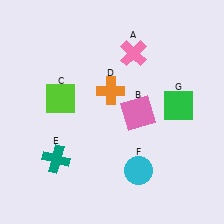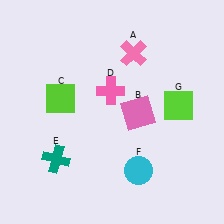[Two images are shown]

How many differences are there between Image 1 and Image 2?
There are 2 differences between the two images.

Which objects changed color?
D changed from orange to pink. G changed from green to lime.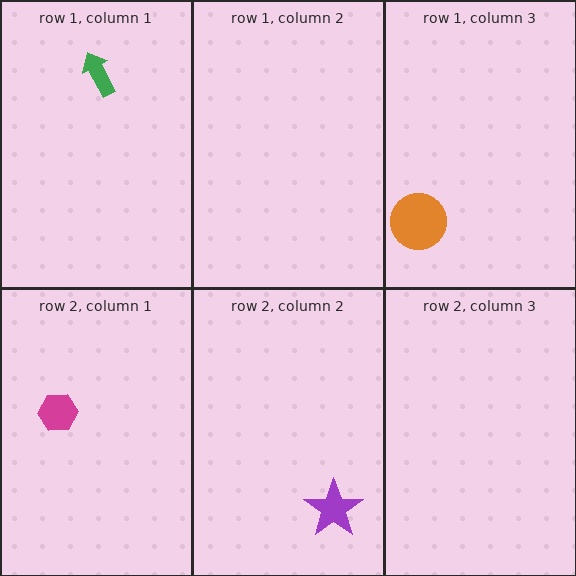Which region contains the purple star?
The row 2, column 2 region.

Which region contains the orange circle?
The row 1, column 3 region.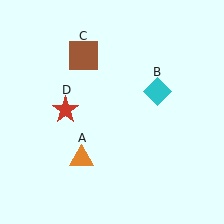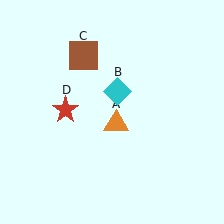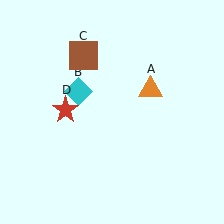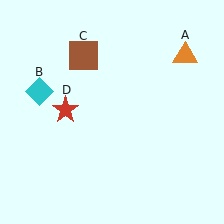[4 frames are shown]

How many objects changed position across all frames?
2 objects changed position: orange triangle (object A), cyan diamond (object B).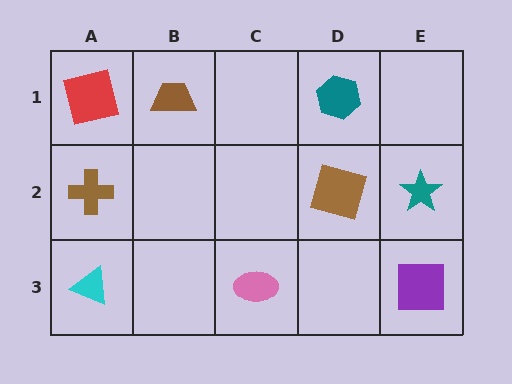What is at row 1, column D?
A teal hexagon.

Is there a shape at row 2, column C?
No, that cell is empty.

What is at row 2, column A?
A brown cross.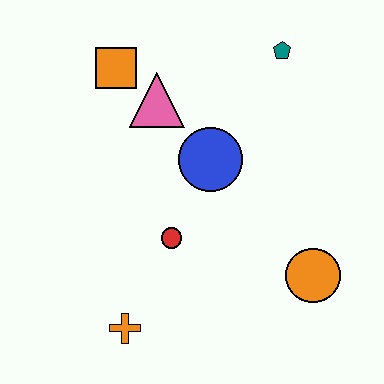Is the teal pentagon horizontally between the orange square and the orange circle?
Yes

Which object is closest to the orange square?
The pink triangle is closest to the orange square.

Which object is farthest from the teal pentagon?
The orange cross is farthest from the teal pentagon.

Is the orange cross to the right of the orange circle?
No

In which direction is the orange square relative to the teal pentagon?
The orange square is to the left of the teal pentagon.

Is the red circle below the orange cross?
No